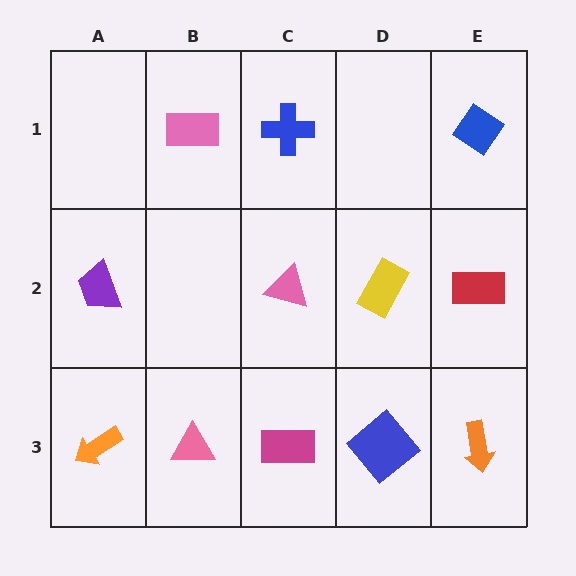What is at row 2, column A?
A purple trapezoid.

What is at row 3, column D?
A blue diamond.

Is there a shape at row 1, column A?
No, that cell is empty.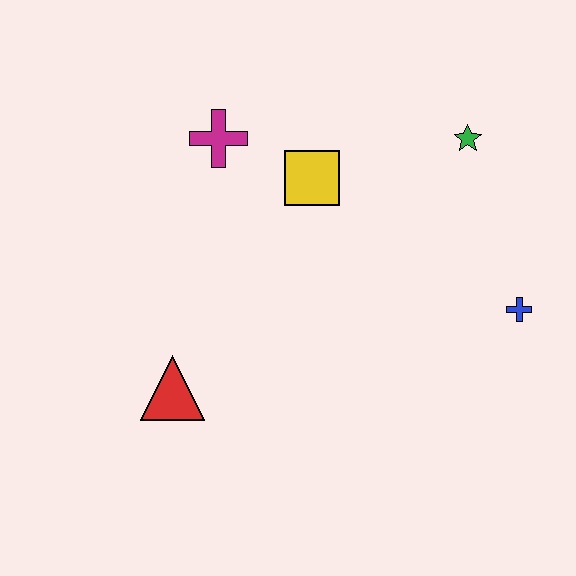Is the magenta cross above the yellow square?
Yes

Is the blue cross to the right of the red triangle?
Yes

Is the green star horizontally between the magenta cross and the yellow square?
No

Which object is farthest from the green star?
The red triangle is farthest from the green star.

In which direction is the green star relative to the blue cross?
The green star is above the blue cross.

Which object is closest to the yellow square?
The magenta cross is closest to the yellow square.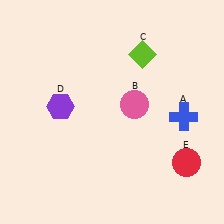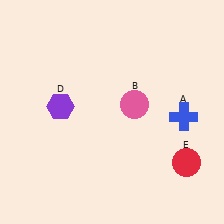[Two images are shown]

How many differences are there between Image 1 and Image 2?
There is 1 difference between the two images.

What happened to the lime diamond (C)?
The lime diamond (C) was removed in Image 2. It was in the top-right area of Image 1.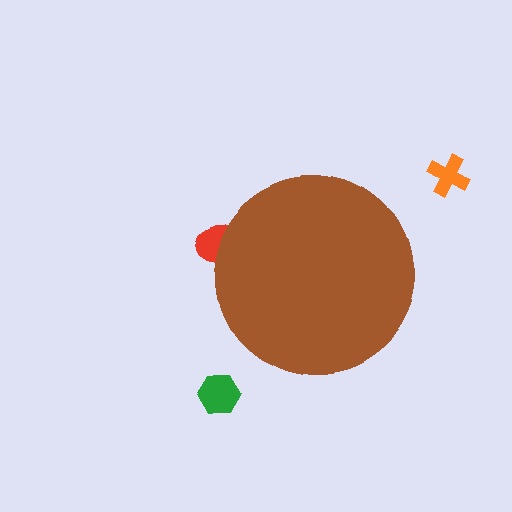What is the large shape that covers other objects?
A brown circle.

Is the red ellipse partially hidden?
Yes, the red ellipse is partially hidden behind the brown circle.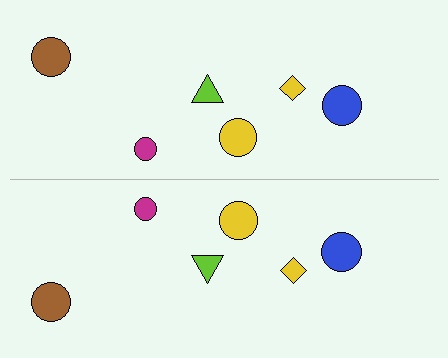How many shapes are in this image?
There are 12 shapes in this image.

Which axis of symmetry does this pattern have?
The pattern has a horizontal axis of symmetry running through the center of the image.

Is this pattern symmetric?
Yes, this pattern has bilateral (reflection) symmetry.